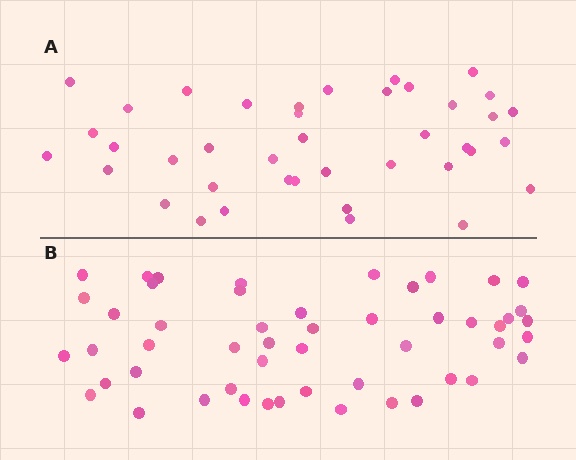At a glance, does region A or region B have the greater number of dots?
Region B (the bottom region) has more dots.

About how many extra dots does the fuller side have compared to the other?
Region B has roughly 12 or so more dots than region A.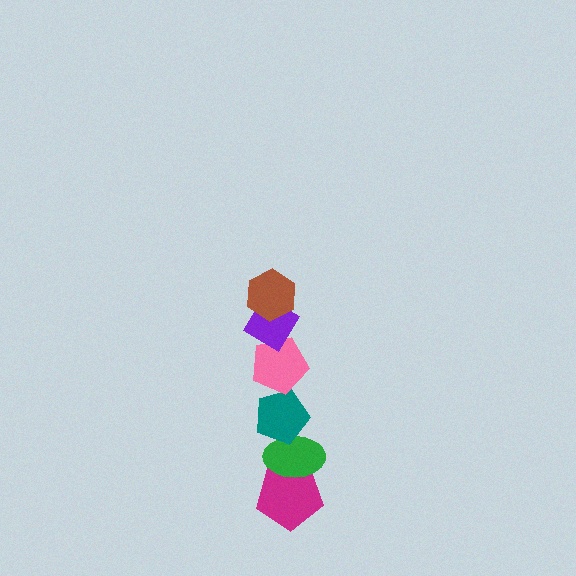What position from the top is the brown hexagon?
The brown hexagon is 1st from the top.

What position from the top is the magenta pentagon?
The magenta pentagon is 6th from the top.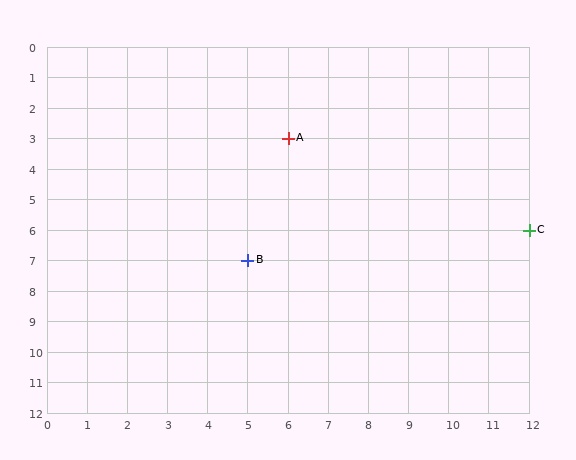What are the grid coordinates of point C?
Point C is at grid coordinates (12, 6).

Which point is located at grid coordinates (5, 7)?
Point B is at (5, 7).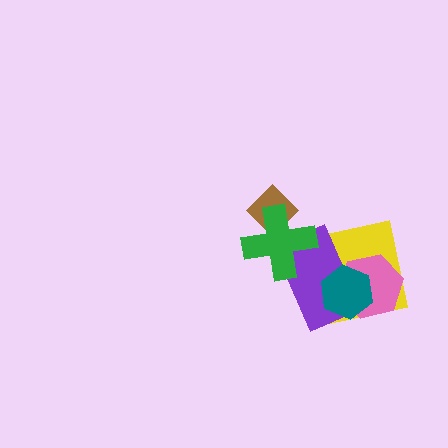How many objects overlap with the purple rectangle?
4 objects overlap with the purple rectangle.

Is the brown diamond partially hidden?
Yes, it is partially covered by another shape.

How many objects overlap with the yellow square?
3 objects overlap with the yellow square.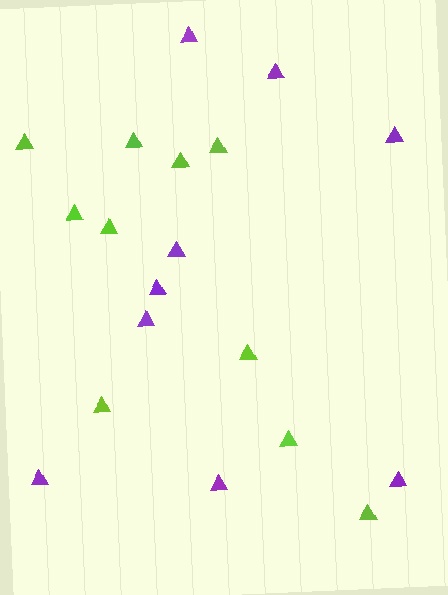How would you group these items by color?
There are 2 groups: one group of lime triangles (10) and one group of purple triangles (9).